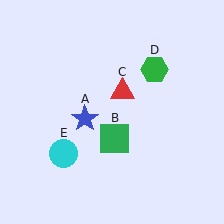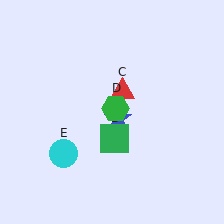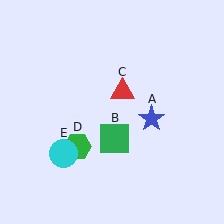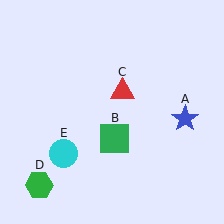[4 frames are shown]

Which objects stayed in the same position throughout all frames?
Green square (object B) and red triangle (object C) and cyan circle (object E) remained stationary.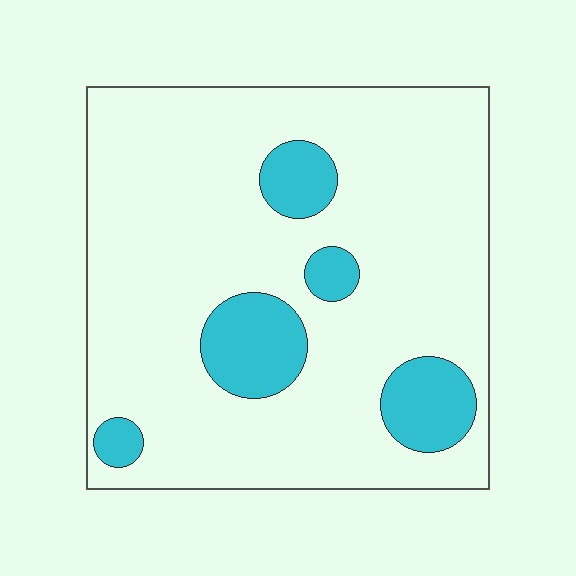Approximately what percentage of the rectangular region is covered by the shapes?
Approximately 15%.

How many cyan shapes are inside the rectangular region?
5.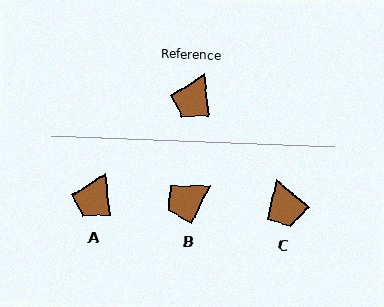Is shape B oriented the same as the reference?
No, it is off by about 32 degrees.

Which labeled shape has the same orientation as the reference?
A.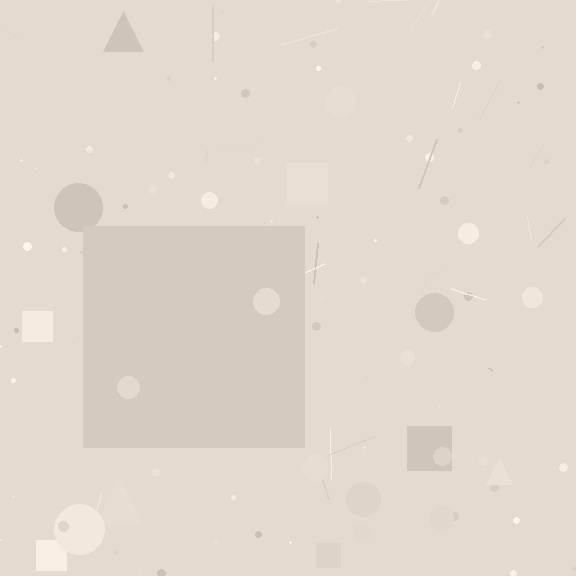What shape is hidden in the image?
A square is hidden in the image.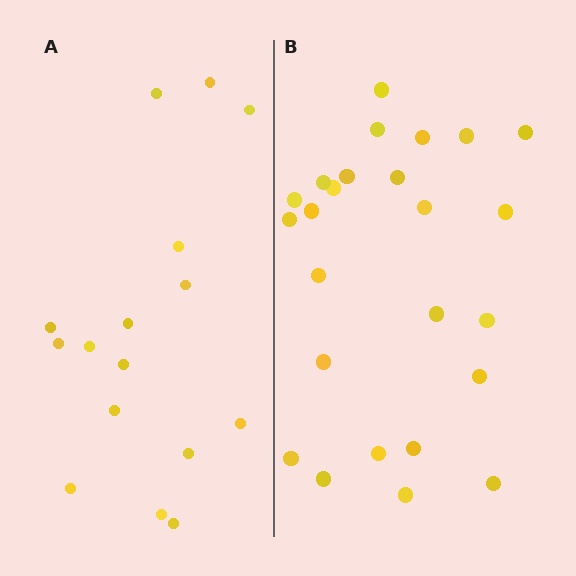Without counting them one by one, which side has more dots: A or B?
Region B (the right region) has more dots.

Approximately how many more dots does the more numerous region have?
Region B has roughly 8 or so more dots than region A.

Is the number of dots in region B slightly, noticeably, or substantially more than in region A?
Region B has substantially more. The ratio is roughly 1.6 to 1.